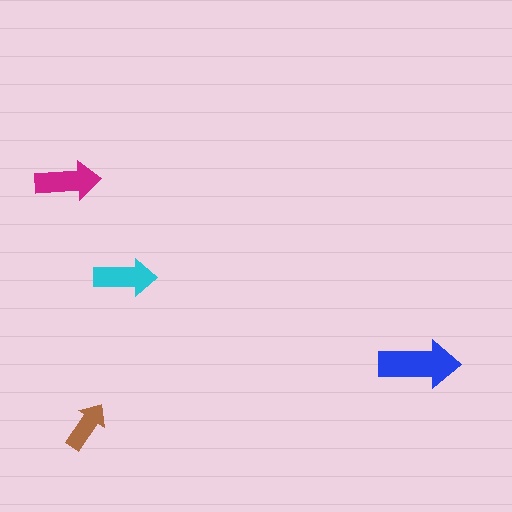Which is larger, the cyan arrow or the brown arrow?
The cyan one.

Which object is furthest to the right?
The blue arrow is rightmost.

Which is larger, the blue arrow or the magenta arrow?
The blue one.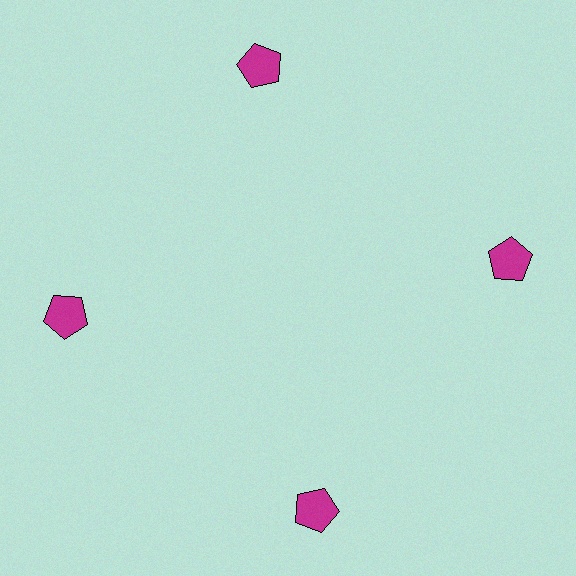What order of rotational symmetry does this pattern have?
This pattern has 4-fold rotational symmetry.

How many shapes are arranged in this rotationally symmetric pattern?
There are 4 shapes, arranged in 4 groups of 1.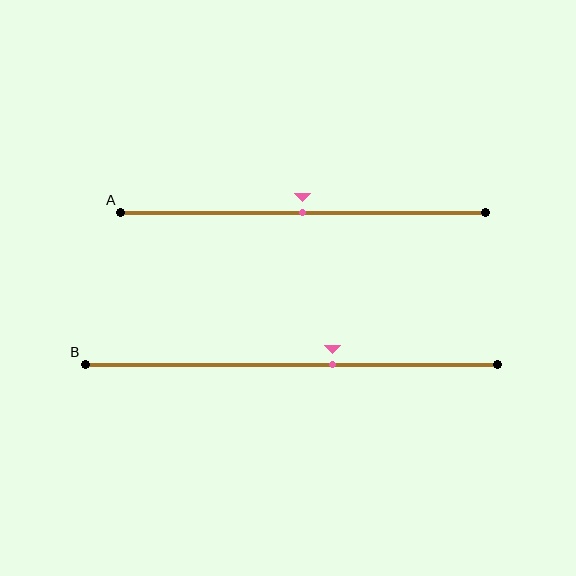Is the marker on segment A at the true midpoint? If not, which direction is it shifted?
Yes, the marker on segment A is at the true midpoint.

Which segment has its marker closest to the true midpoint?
Segment A has its marker closest to the true midpoint.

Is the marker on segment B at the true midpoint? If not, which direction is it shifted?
No, the marker on segment B is shifted to the right by about 10% of the segment length.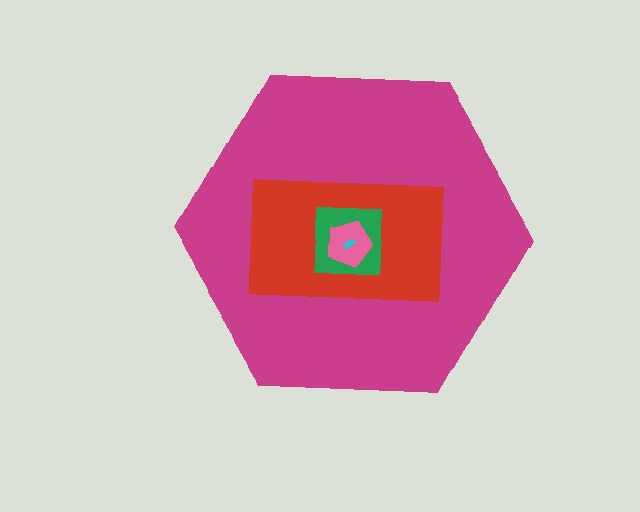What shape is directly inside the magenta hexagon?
The red rectangle.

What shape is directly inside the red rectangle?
The green square.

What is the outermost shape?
The magenta hexagon.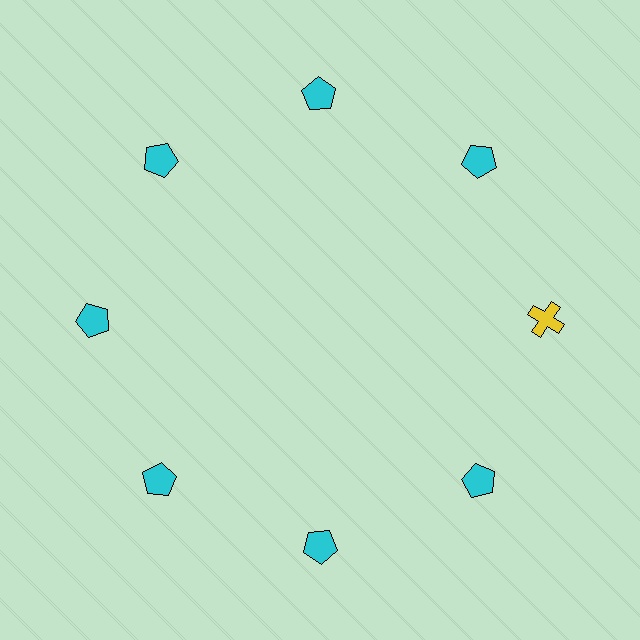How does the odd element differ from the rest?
It differs in both color (yellow instead of cyan) and shape (cross instead of pentagon).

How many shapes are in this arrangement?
There are 8 shapes arranged in a ring pattern.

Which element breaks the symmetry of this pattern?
The yellow cross at roughly the 3 o'clock position breaks the symmetry. All other shapes are cyan pentagons.